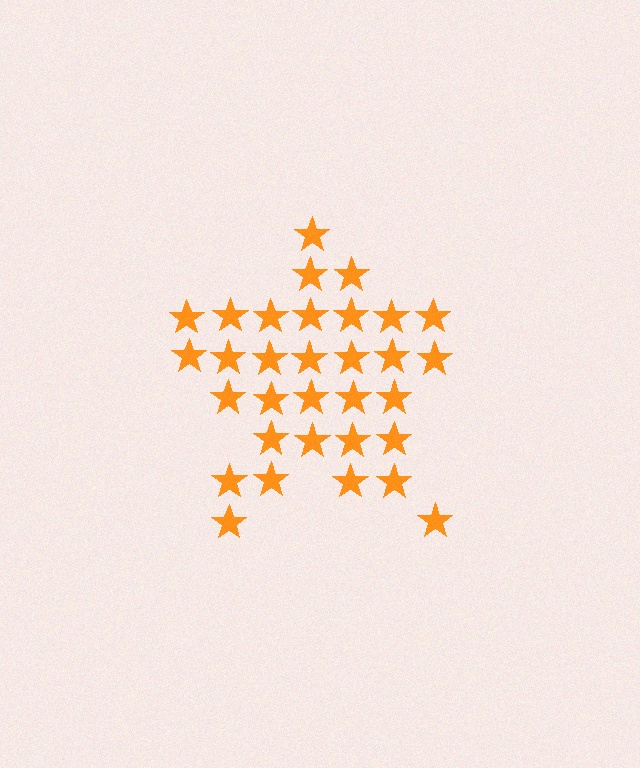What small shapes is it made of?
It is made of small stars.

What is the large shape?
The large shape is a star.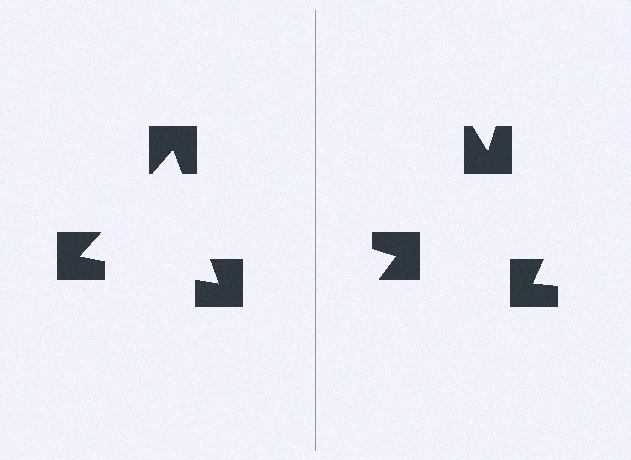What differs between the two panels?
The notched squares are positioned identically on both sides; only the wedge orientations differ. On the left they align to a triangle; on the right they are misaligned.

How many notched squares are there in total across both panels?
6 — 3 on each side.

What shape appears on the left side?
An illusory triangle.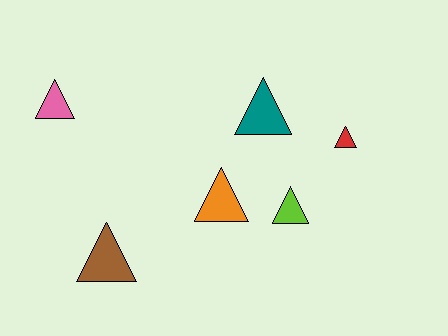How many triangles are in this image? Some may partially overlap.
There are 6 triangles.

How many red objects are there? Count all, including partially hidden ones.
There is 1 red object.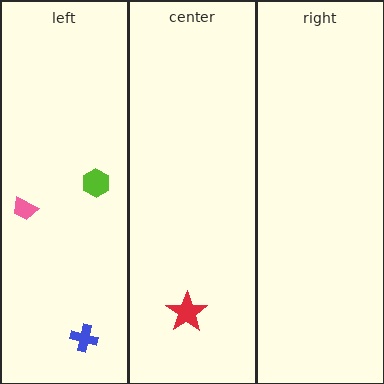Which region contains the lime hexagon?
The left region.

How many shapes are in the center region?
1.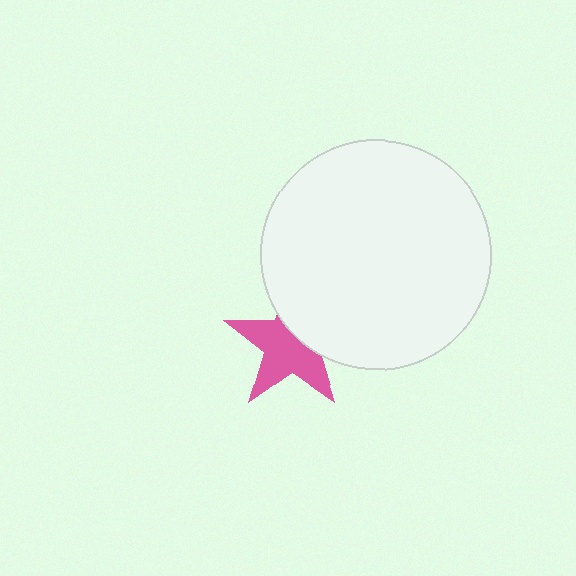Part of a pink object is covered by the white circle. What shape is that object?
It is a star.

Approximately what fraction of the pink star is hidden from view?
Roughly 37% of the pink star is hidden behind the white circle.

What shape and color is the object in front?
The object in front is a white circle.